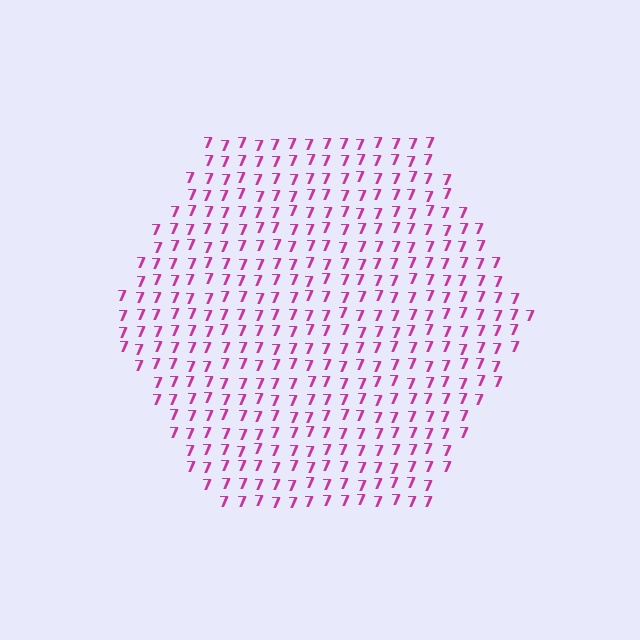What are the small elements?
The small elements are digit 7's.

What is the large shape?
The large shape is a hexagon.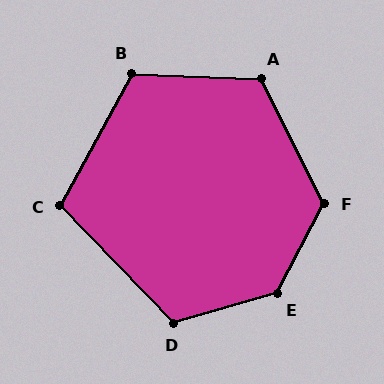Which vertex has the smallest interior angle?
C, at approximately 108 degrees.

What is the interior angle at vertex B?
Approximately 116 degrees (obtuse).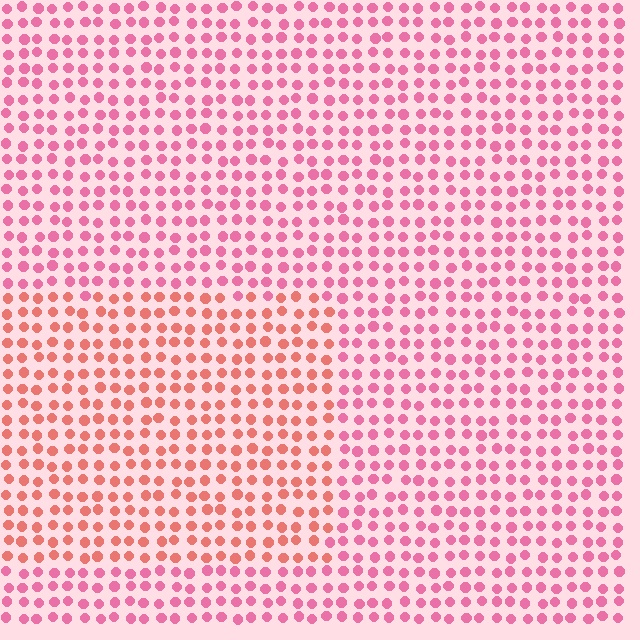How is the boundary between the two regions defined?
The boundary is defined purely by a slight shift in hue (about 30 degrees). Spacing, size, and orientation are identical on both sides.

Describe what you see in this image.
The image is filled with small pink elements in a uniform arrangement. A rectangle-shaped region is visible where the elements are tinted to a slightly different hue, forming a subtle color boundary.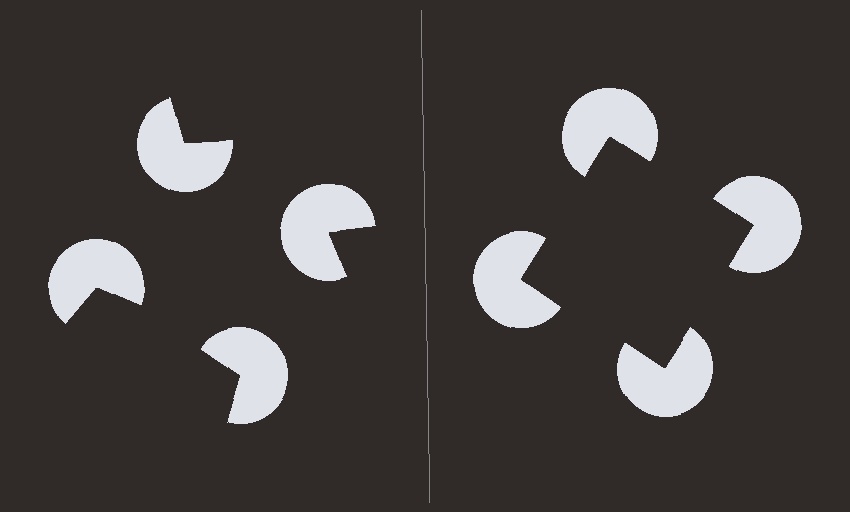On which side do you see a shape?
An illusory square appears on the right side. On the left side the wedge cuts are rotated, so no coherent shape forms.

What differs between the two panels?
The pac-man discs are positioned identically on both sides; only the wedge orientations differ. On the right they align to a square; on the left they are misaligned.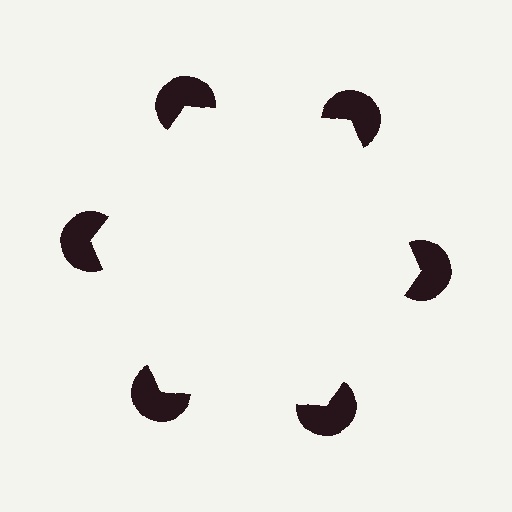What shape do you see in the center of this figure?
An illusory hexagon — its edges are inferred from the aligned wedge cuts in the pac-man discs, not physically drawn.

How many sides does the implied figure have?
6 sides.